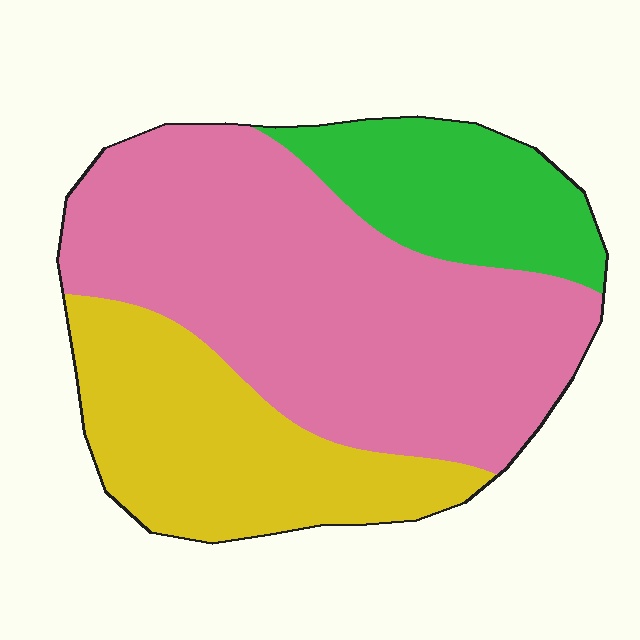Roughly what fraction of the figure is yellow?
Yellow covers roughly 25% of the figure.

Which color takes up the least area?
Green, at roughly 20%.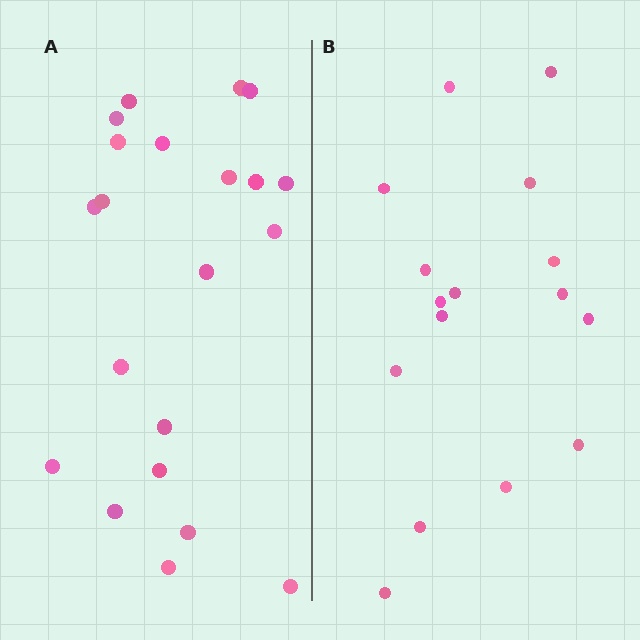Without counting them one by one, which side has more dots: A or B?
Region A (the left region) has more dots.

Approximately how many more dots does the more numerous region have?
Region A has about 5 more dots than region B.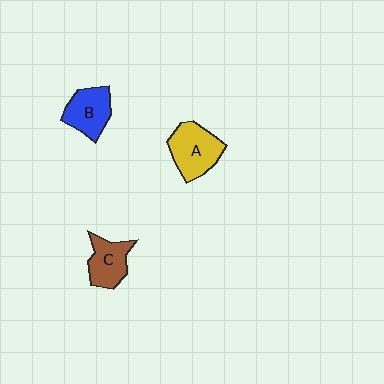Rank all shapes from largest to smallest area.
From largest to smallest: A (yellow), B (blue), C (brown).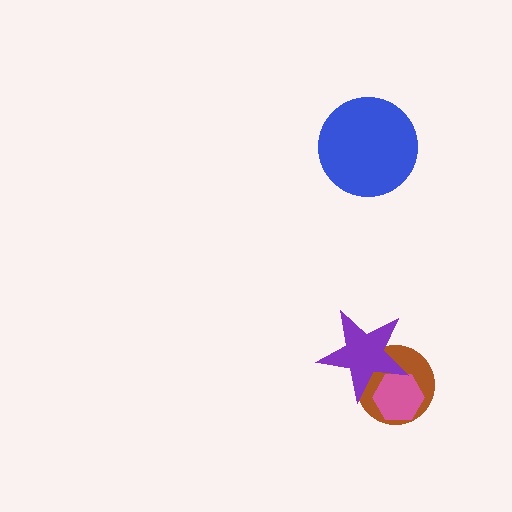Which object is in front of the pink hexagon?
The purple star is in front of the pink hexagon.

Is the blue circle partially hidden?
No, no other shape covers it.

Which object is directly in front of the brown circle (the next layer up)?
The pink hexagon is directly in front of the brown circle.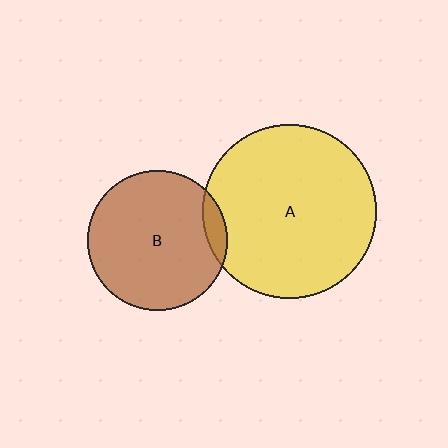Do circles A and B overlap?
Yes.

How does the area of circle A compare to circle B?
Approximately 1.5 times.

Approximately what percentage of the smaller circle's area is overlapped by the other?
Approximately 10%.